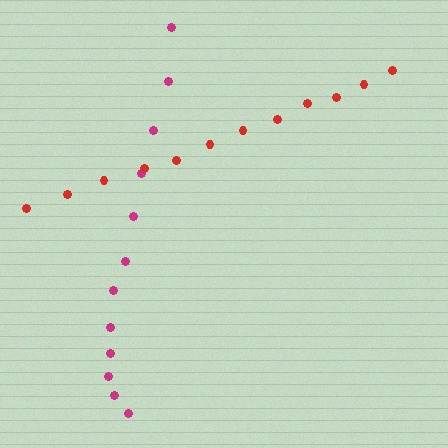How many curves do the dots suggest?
There are 2 distinct paths.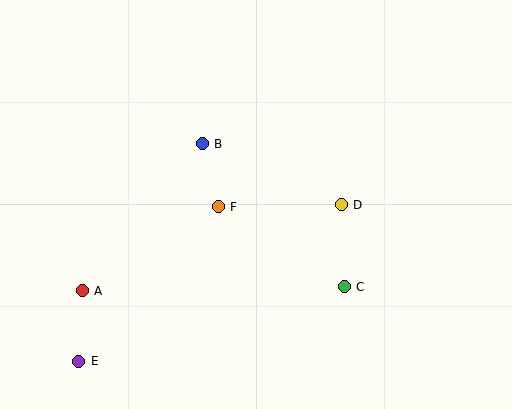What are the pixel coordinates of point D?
Point D is at (341, 205).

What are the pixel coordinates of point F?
Point F is at (218, 207).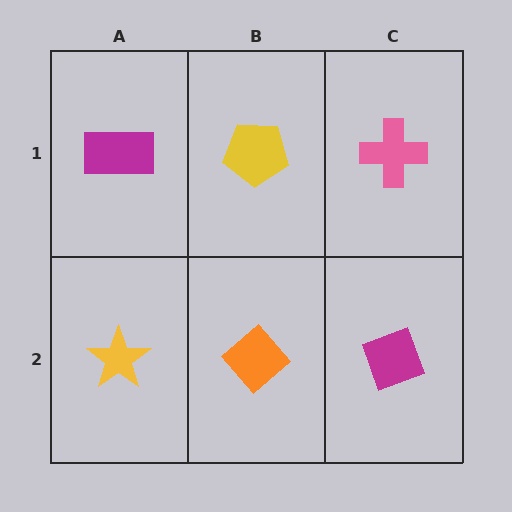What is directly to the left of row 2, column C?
An orange diamond.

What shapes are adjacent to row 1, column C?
A magenta diamond (row 2, column C), a yellow pentagon (row 1, column B).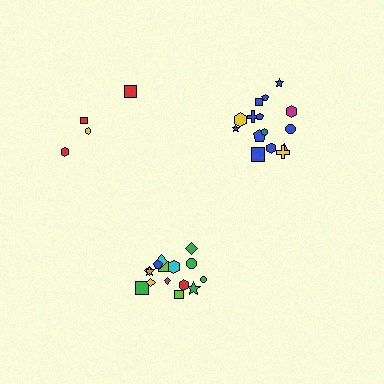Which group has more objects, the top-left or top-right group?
The top-right group.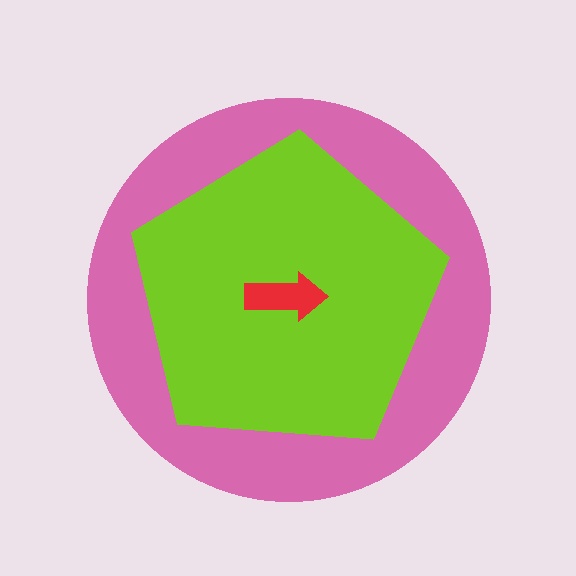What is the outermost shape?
The pink circle.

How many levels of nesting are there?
3.